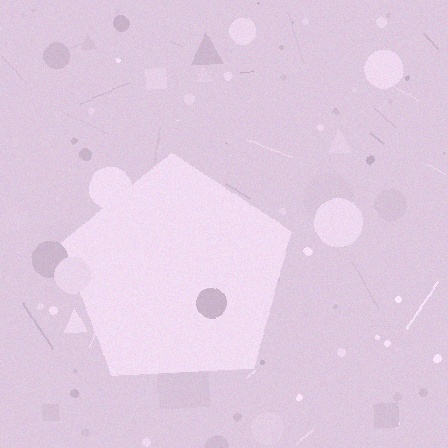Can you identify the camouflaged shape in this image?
The camouflaged shape is a pentagon.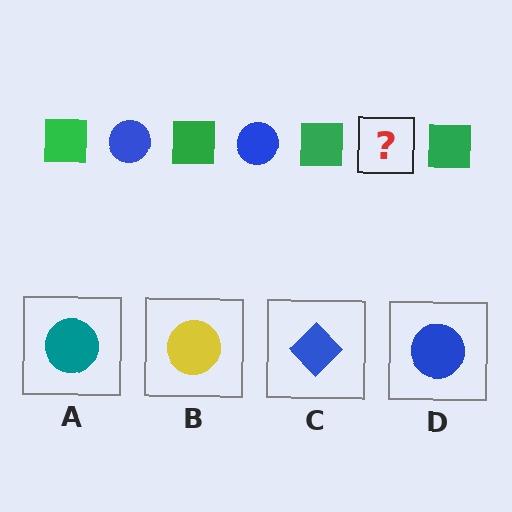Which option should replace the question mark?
Option D.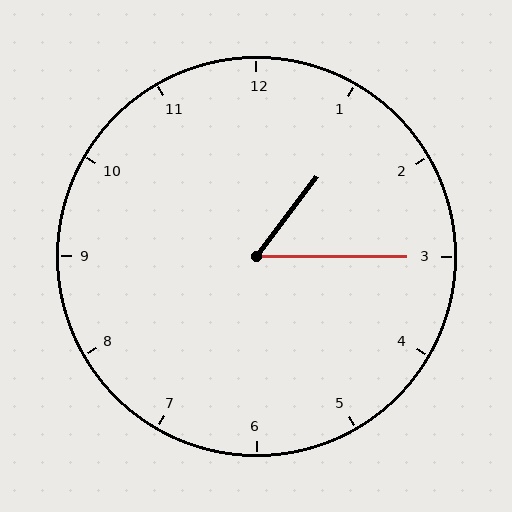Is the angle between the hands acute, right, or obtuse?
It is acute.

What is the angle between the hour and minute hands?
Approximately 52 degrees.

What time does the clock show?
1:15.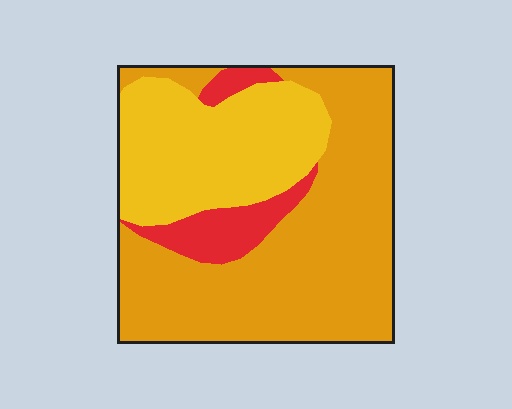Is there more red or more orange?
Orange.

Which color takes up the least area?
Red, at roughly 10%.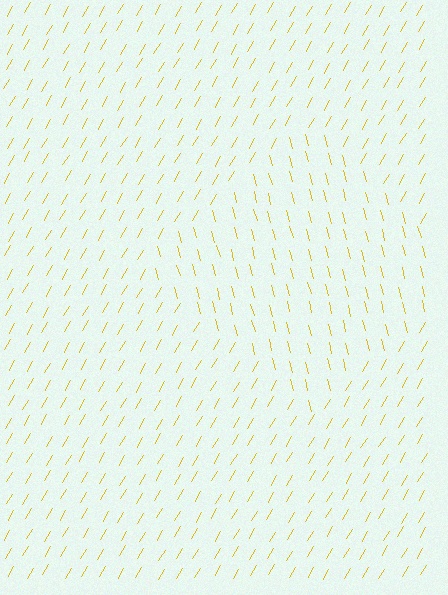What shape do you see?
I see a diamond.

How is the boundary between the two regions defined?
The boundary is defined purely by a change in line orientation (approximately 45 degrees difference). All lines are the same color and thickness.